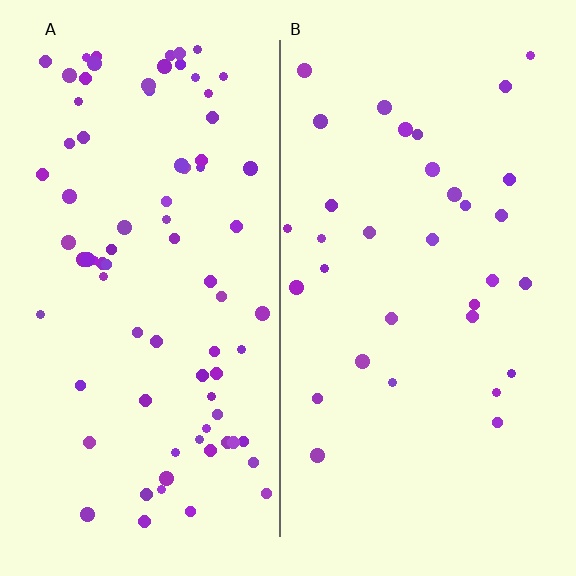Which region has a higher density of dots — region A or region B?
A (the left).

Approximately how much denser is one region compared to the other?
Approximately 2.4× — region A over region B.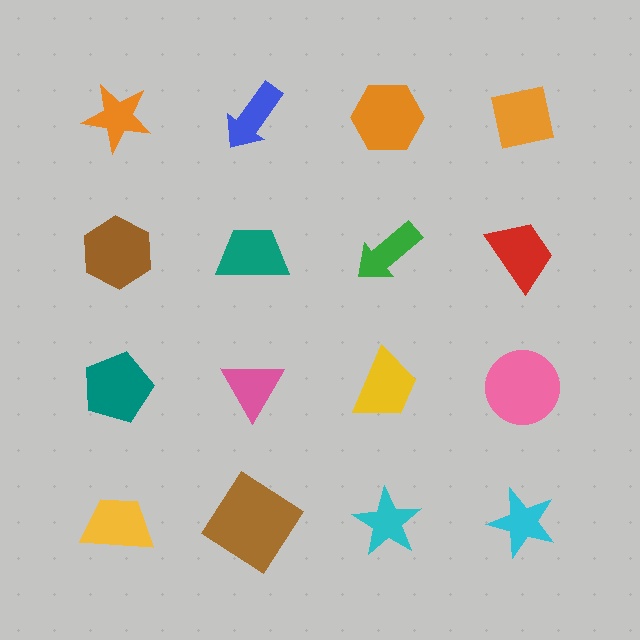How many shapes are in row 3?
4 shapes.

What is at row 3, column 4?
A pink circle.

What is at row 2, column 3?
A green arrow.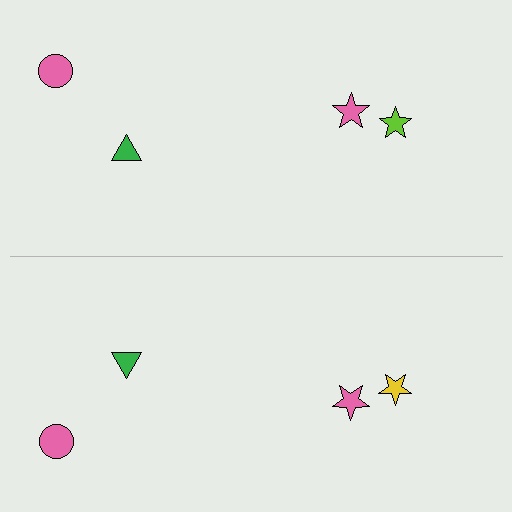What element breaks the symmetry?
The yellow star on the bottom side breaks the symmetry — its mirror counterpart is lime.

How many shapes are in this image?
There are 8 shapes in this image.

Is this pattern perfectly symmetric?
No, the pattern is not perfectly symmetric. The yellow star on the bottom side breaks the symmetry — its mirror counterpart is lime.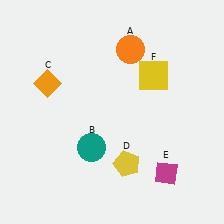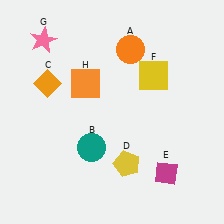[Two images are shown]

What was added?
A pink star (G), an orange square (H) were added in Image 2.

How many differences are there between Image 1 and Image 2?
There are 2 differences between the two images.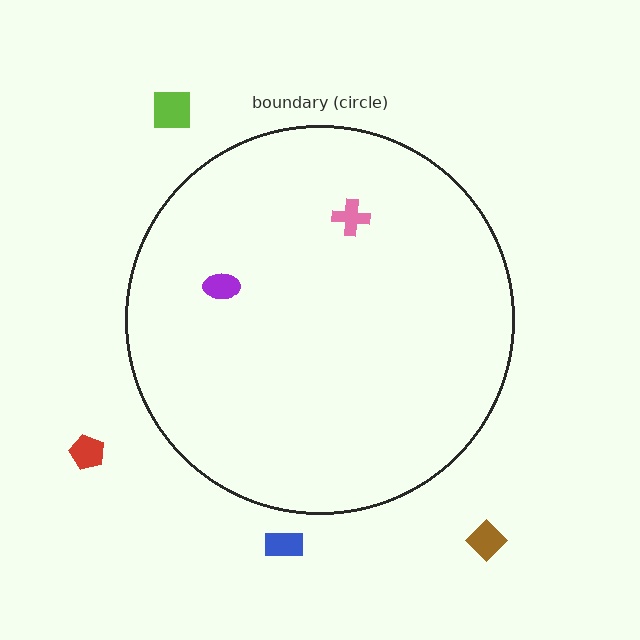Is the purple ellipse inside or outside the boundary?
Inside.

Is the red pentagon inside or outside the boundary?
Outside.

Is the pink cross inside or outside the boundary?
Inside.